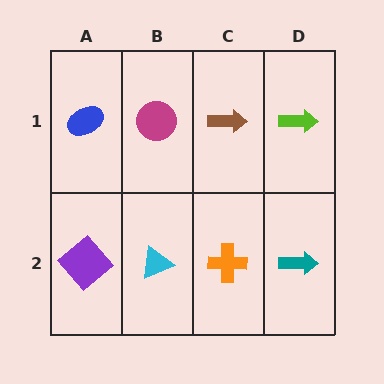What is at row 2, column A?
A purple diamond.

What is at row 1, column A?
A blue ellipse.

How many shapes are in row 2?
4 shapes.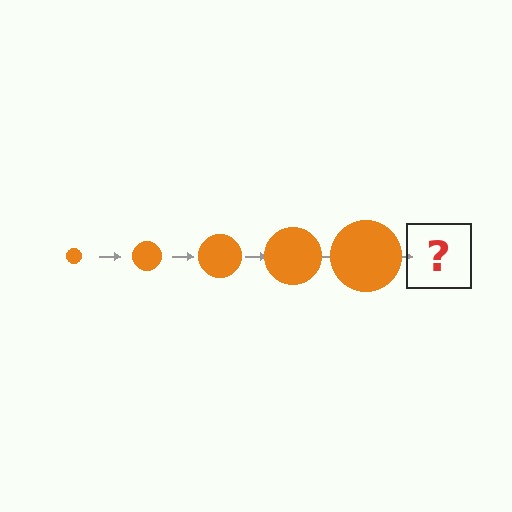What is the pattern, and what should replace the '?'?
The pattern is that the circle gets progressively larger each step. The '?' should be an orange circle, larger than the previous one.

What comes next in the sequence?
The next element should be an orange circle, larger than the previous one.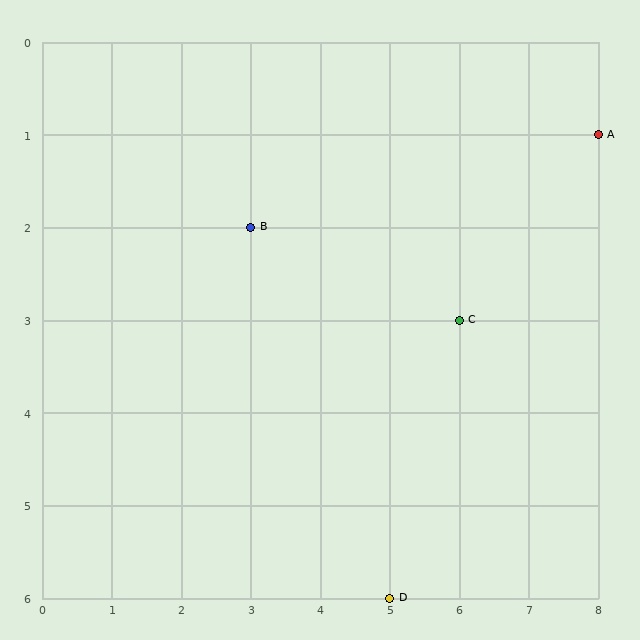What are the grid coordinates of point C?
Point C is at grid coordinates (6, 3).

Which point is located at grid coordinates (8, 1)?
Point A is at (8, 1).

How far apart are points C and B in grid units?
Points C and B are 3 columns and 1 row apart (about 3.2 grid units diagonally).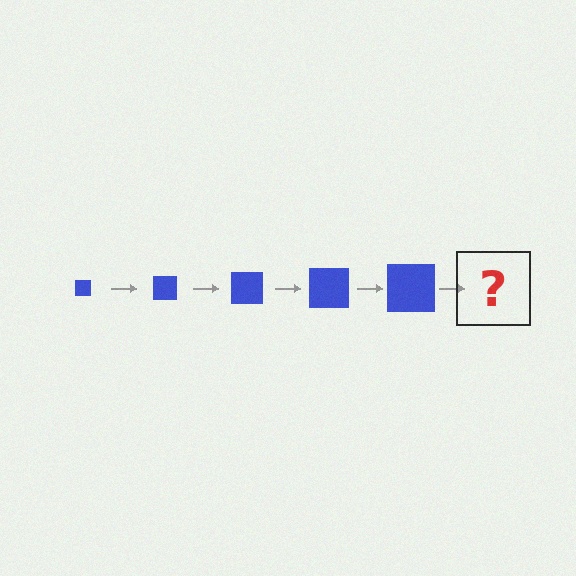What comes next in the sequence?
The next element should be a blue square, larger than the previous one.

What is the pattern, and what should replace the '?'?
The pattern is that the square gets progressively larger each step. The '?' should be a blue square, larger than the previous one.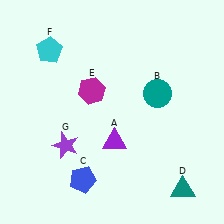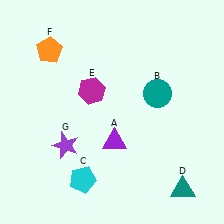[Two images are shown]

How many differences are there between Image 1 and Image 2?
There are 2 differences between the two images.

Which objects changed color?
C changed from blue to cyan. F changed from cyan to orange.